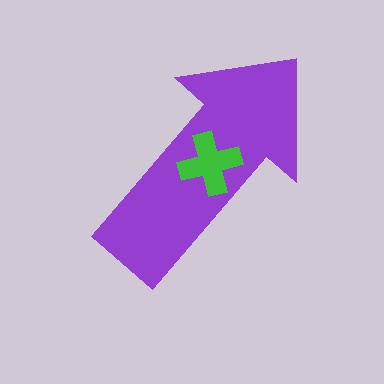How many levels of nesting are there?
2.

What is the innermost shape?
The green cross.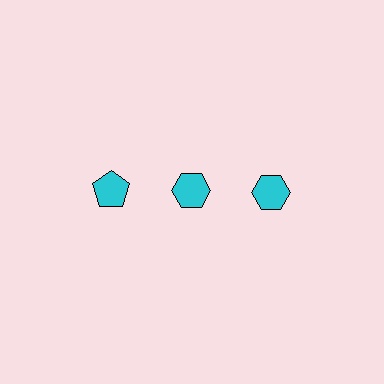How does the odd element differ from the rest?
It has a different shape: pentagon instead of hexagon.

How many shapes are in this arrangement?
There are 3 shapes arranged in a grid pattern.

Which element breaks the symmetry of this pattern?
The cyan pentagon in the top row, leftmost column breaks the symmetry. All other shapes are cyan hexagons.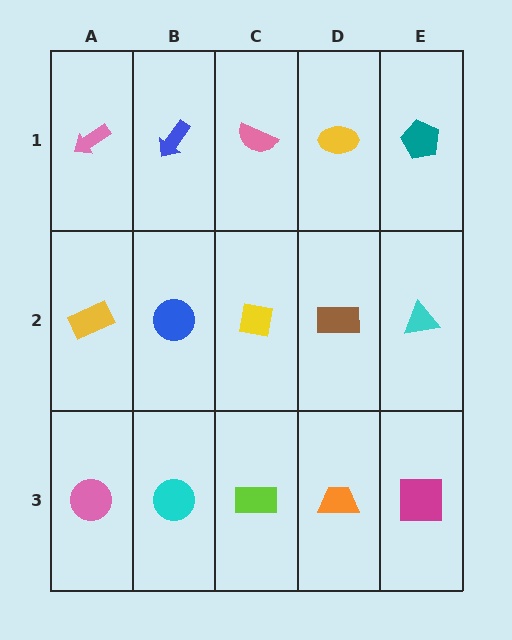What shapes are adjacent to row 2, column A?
A pink arrow (row 1, column A), a pink circle (row 3, column A), a blue circle (row 2, column B).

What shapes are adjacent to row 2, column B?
A blue arrow (row 1, column B), a cyan circle (row 3, column B), a yellow rectangle (row 2, column A), a yellow square (row 2, column C).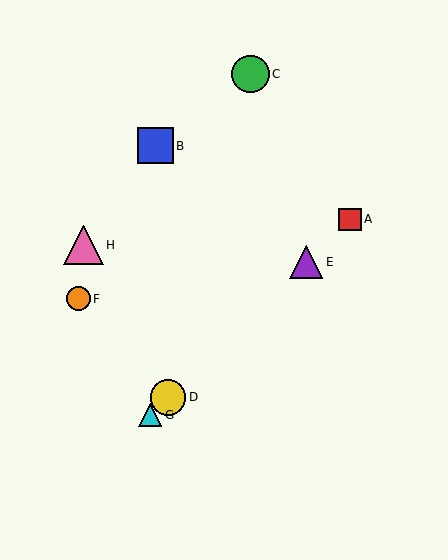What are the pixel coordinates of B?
Object B is at (155, 146).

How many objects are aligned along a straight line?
4 objects (A, D, E, G) are aligned along a straight line.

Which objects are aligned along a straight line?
Objects A, D, E, G are aligned along a straight line.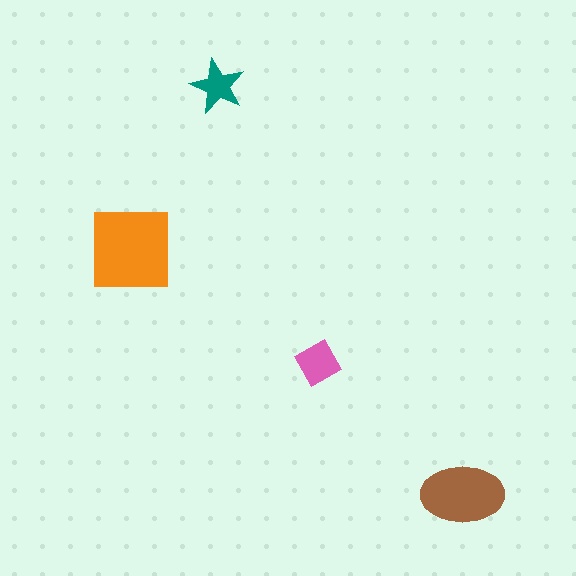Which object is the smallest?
The teal star.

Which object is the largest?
The orange square.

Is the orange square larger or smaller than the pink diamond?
Larger.